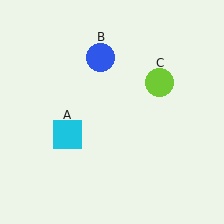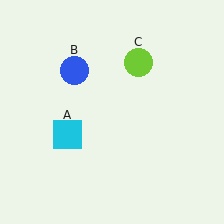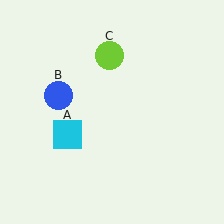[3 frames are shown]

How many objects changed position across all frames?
2 objects changed position: blue circle (object B), lime circle (object C).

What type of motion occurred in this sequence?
The blue circle (object B), lime circle (object C) rotated counterclockwise around the center of the scene.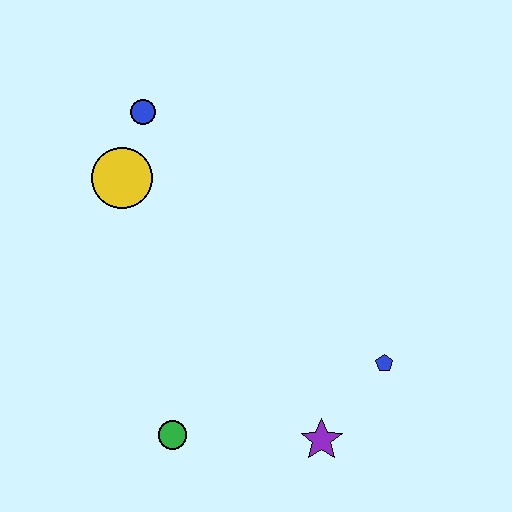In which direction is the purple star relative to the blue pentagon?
The purple star is below the blue pentagon.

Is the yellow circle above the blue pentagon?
Yes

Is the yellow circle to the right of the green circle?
No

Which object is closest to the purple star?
The blue pentagon is closest to the purple star.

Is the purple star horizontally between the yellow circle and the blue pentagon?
Yes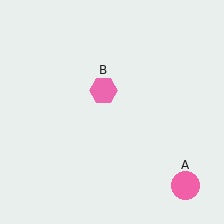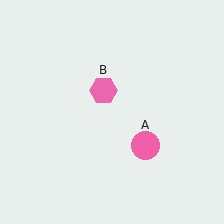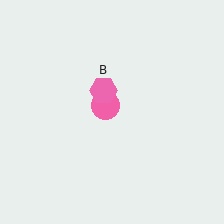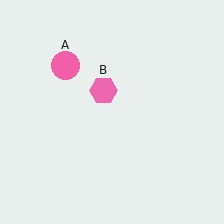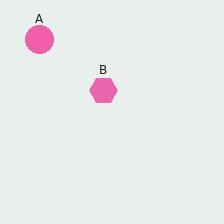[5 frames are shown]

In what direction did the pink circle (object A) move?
The pink circle (object A) moved up and to the left.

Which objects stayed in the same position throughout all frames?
Pink hexagon (object B) remained stationary.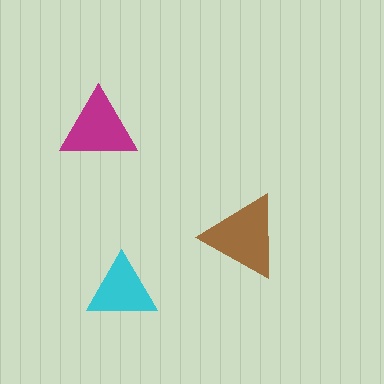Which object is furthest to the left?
The magenta triangle is leftmost.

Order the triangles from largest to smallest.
the brown one, the magenta one, the cyan one.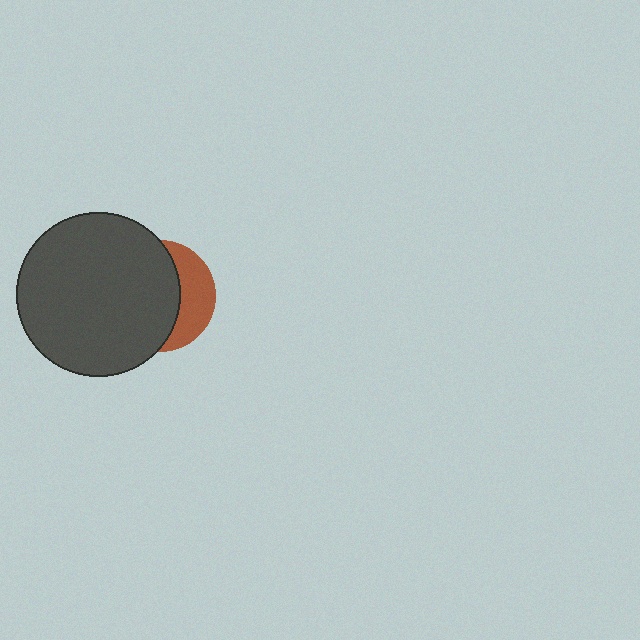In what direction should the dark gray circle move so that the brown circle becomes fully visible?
The dark gray circle should move left. That is the shortest direction to clear the overlap and leave the brown circle fully visible.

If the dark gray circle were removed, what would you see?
You would see the complete brown circle.